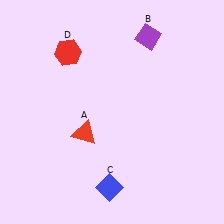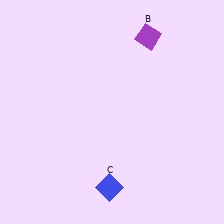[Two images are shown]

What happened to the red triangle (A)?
The red triangle (A) was removed in Image 2. It was in the bottom-left area of Image 1.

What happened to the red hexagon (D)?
The red hexagon (D) was removed in Image 2. It was in the top-left area of Image 1.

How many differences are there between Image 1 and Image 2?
There are 2 differences between the two images.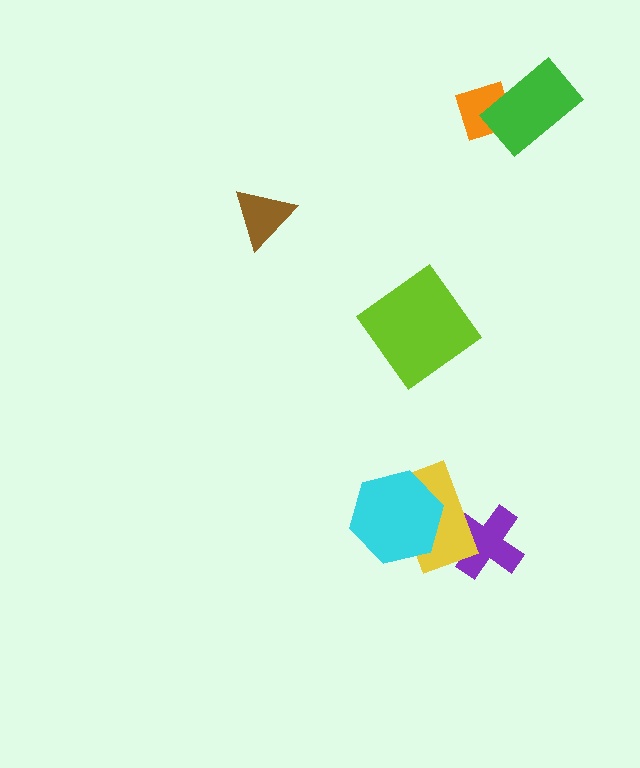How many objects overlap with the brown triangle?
0 objects overlap with the brown triangle.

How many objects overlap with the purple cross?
1 object overlaps with the purple cross.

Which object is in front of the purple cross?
The yellow rectangle is in front of the purple cross.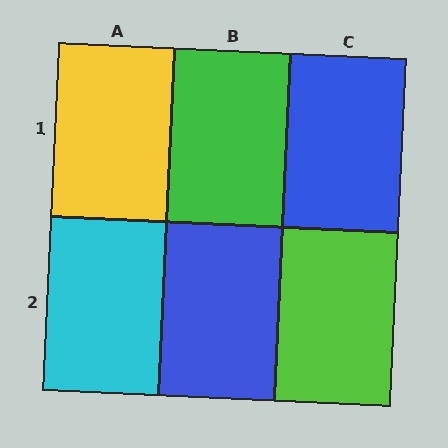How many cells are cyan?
1 cell is cyan.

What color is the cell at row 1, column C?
Blue.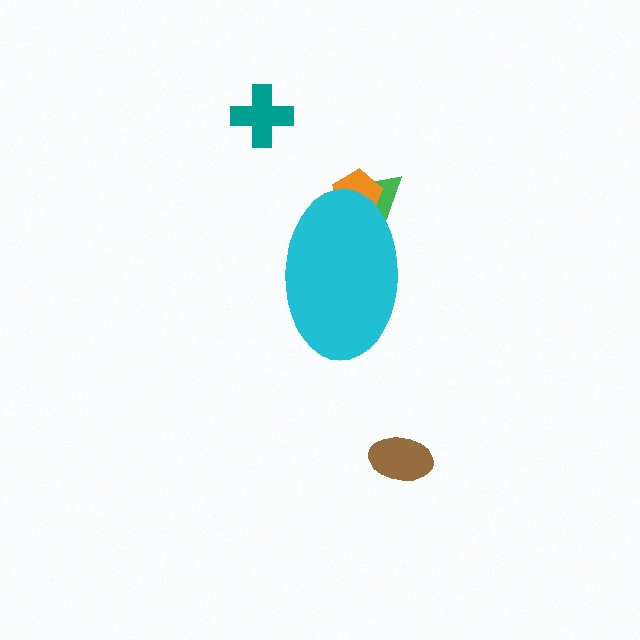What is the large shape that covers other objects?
A cyan ellipse.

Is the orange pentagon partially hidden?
Yes, the orange pentagon is partially hidden behind the cyan ellipse.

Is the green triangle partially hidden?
Yes, the green triangle is partially hidden behind the cyan ellipse.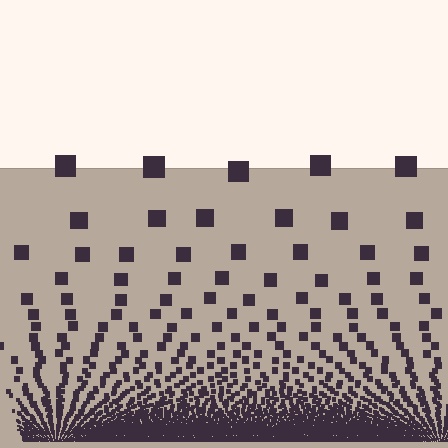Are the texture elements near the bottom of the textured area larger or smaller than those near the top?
Smaller. The gradient is inverted — elements near the bottom are smaller and denser.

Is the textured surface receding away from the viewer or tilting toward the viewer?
The surface appears to tilt toward the viewer. Texture elements get larger and sparser toward the top.